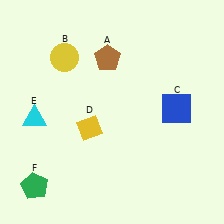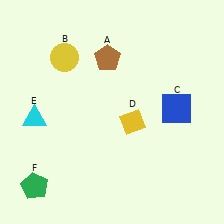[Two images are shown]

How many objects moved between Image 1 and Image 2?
1 object moved between the two images.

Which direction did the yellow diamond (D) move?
The yellow diamond (D) moved right.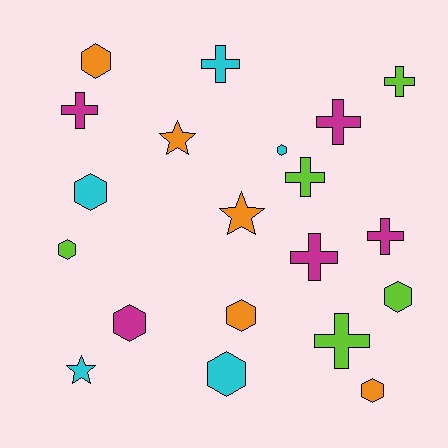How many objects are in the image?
There are 20 objects.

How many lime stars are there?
There are no lime stars.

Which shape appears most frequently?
Hexagon, with 9 objects.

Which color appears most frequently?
Lime, with 5 objects.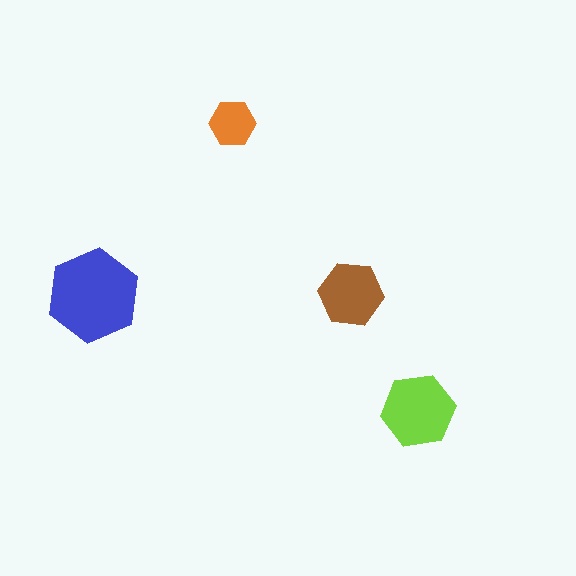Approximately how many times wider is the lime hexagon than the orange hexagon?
About 1.5 times wider.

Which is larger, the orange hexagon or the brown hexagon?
The brown one.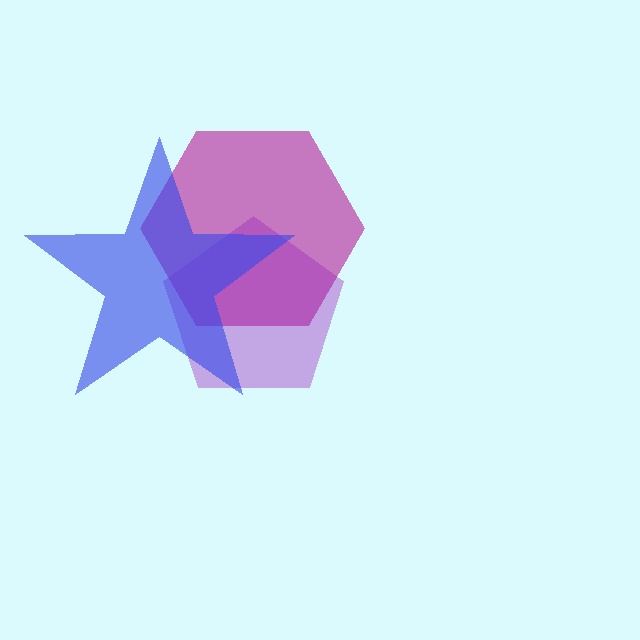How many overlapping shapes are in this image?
There are 3 overlapping shapes in the image.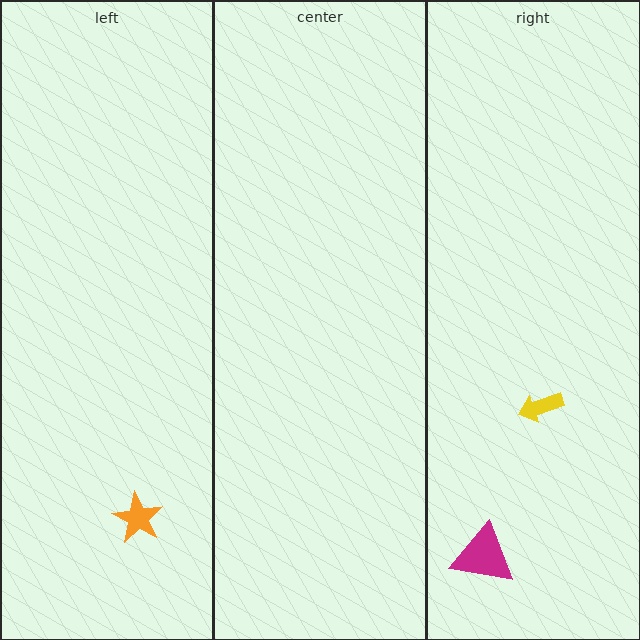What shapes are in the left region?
The orange star.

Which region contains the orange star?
The left region.